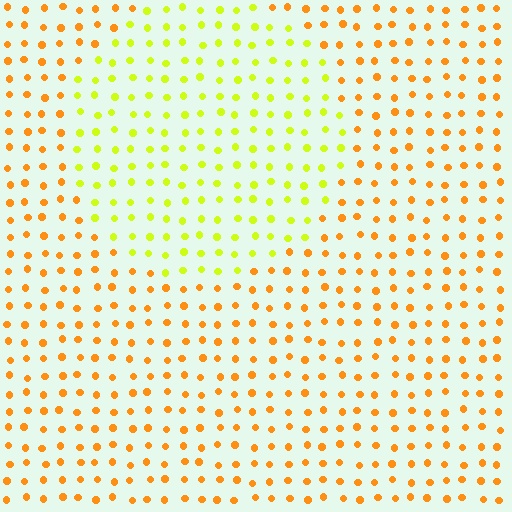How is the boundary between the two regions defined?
The boundary is defined purely by a slight shift in hue (about 41 degrees). Spacing, size, and orientation are identical on both sides.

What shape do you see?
I see a circle.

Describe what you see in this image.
The image is filled with small orange elements in a uniform arrangement. A circle-shaped region is visible where the elements are tinted to a slightly different hue, forming a subtle color boundary.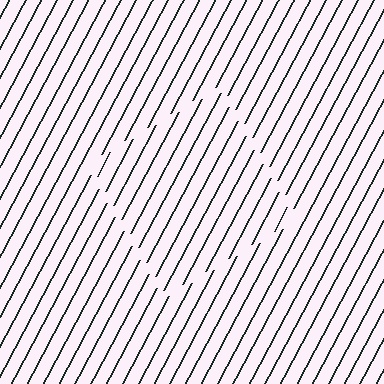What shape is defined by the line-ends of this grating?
An illusory square. The interior of the shape contains the same grating, shifted by half a period — the contour is defined by the phase discontinuity where line-ends from the inner and outer gratings abut.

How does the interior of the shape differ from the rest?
The interior of the shape contains the same grating, shifted by half a period — the contour is defined by the phase discontinuity where line-ends from the inner and outer gratings abut.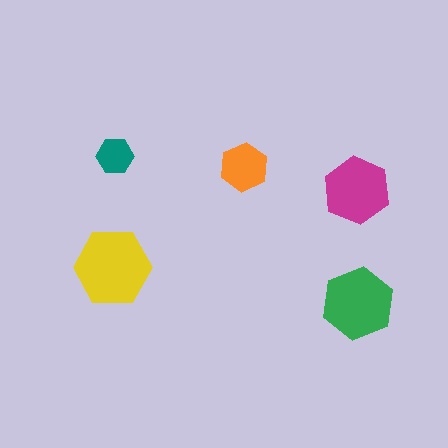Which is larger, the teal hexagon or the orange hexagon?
The orange one.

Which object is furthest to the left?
The yellow hexagon is leftmost.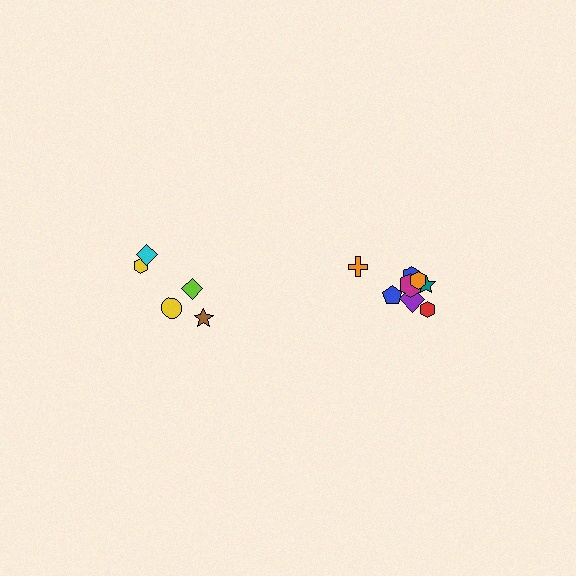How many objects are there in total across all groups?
There are 13 objects.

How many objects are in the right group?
There are 8 objects.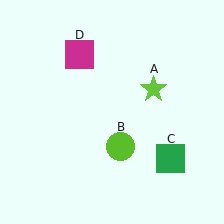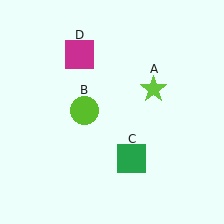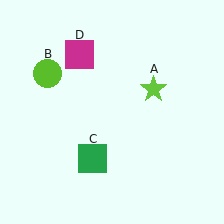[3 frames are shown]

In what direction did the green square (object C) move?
The green square (object C) moved left.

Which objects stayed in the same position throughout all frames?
Lime star (object A) and magenta square (object D) remained stationary.